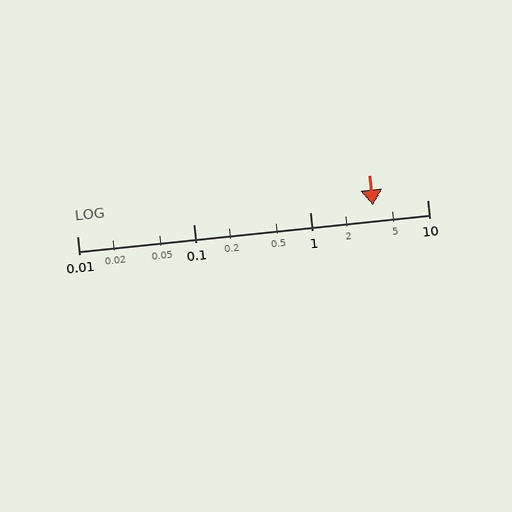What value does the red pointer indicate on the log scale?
The pointer indicates approximately 3.4.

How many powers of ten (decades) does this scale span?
The scale spans 3 decades, from 0.01 to 10.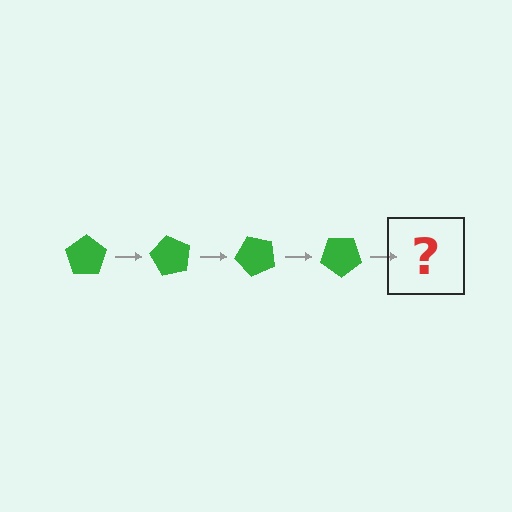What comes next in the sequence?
The next element should be a green pentagon rotated 240 degrees.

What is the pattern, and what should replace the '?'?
The pattern is that the pentagon rotates 60 degrees each step. The '?' should be a green pentagon rotated 240 degrees.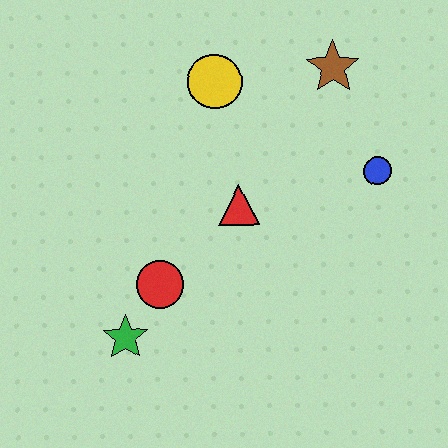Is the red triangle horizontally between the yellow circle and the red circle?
No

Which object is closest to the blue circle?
The brown star is closest to the blue circle.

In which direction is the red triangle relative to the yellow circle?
The red triangle is below the yellow circle.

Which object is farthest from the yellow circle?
The green star is farthest from the yellow circle.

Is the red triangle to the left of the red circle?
No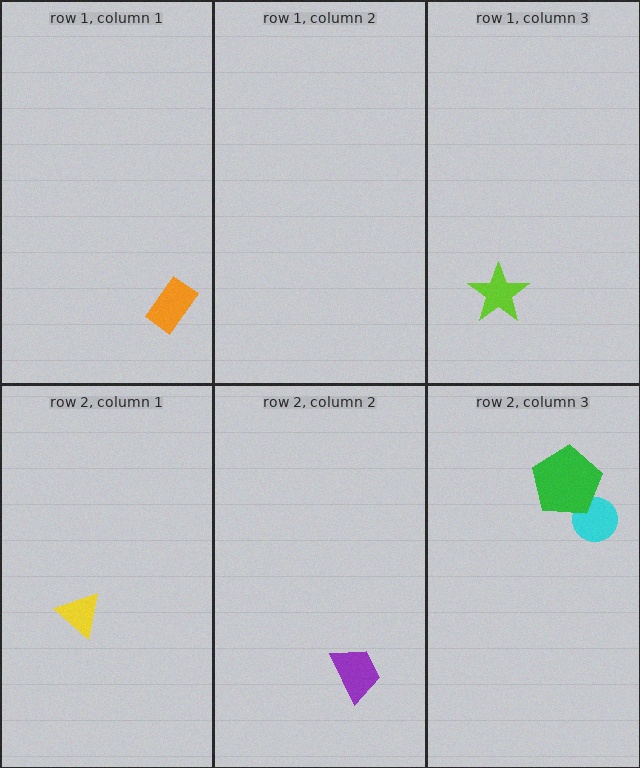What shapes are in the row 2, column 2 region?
The purple trapezoid.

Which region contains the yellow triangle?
The row 2, column 1 region.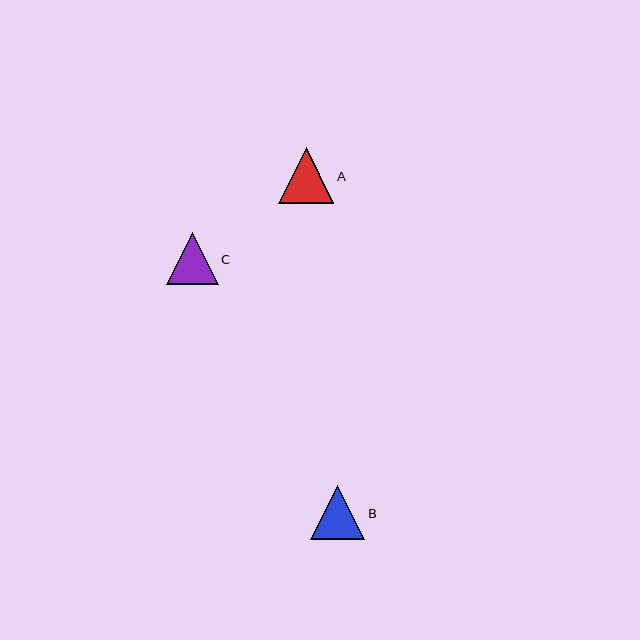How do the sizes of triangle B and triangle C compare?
Triangle B and triangle C are approximately the same size.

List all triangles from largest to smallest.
From largest to smallest: A, B, C.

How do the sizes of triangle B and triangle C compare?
Triangle B and triangle C are approximately the same size.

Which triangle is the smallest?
Triangle C is the smallest with a size of approximately 52 pixels.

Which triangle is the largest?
Triangle A is the largest with a size of approximately 55 pixels.